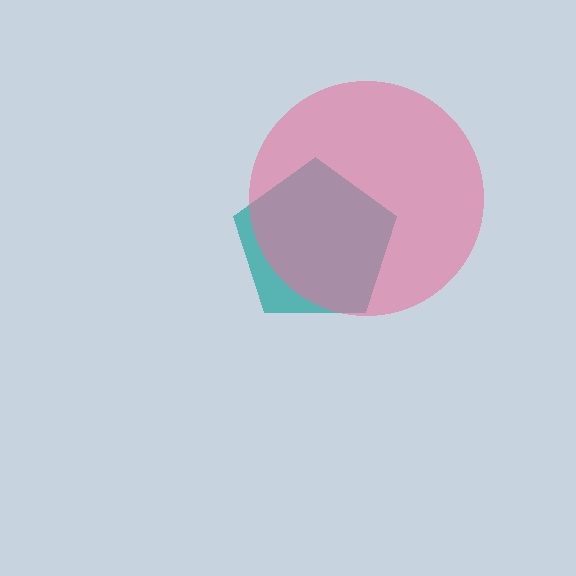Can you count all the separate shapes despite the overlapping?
Yes, there are 2 separate shapes.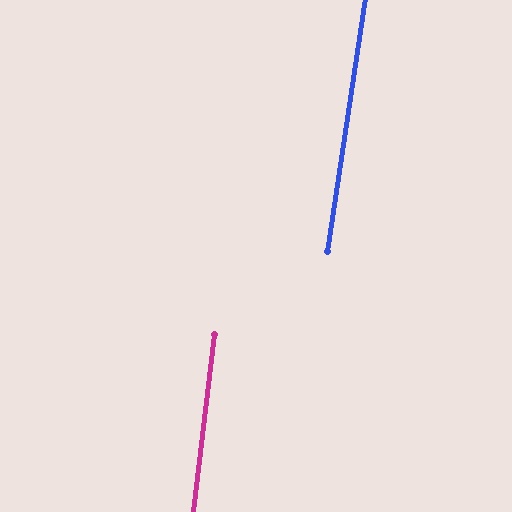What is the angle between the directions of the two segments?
Approximately 2 degrees.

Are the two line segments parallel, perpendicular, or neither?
Parallel — their directions differ by only 1.8°.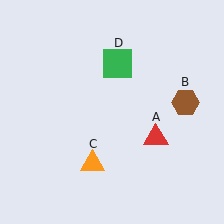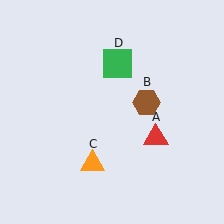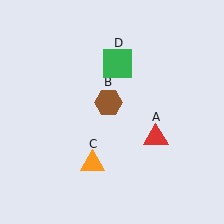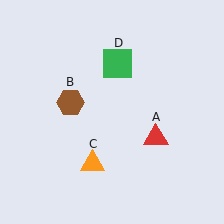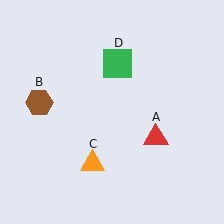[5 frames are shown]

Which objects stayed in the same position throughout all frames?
Red triangle (object A) and orange triangle (object C) and green square (object D) remained stationary.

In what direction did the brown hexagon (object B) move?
The brown hexagon (object B) moved left.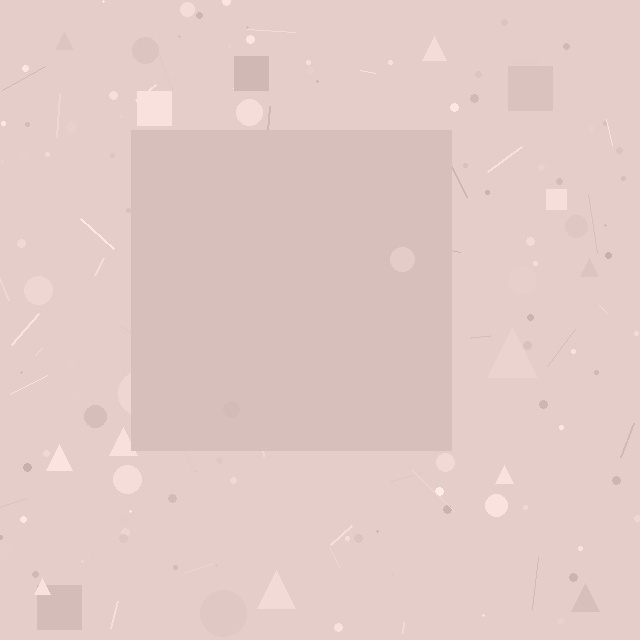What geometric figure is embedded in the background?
A square is embedded in the background.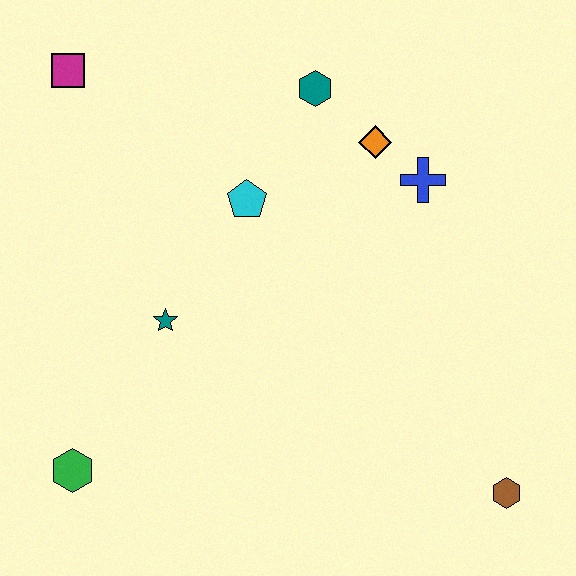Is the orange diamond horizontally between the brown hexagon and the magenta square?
Yes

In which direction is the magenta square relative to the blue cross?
The magenta square is to the left of the blue cross.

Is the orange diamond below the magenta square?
Yes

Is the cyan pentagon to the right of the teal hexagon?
No